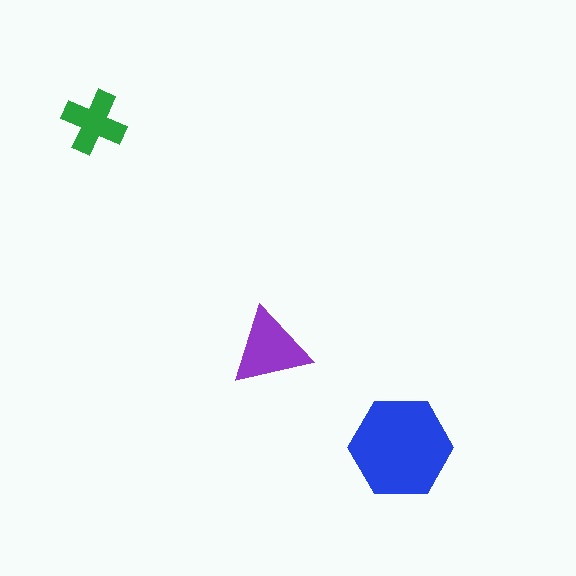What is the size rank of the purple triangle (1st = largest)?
2nd.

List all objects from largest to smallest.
The blue hexagon, the purple triangle, the green cross.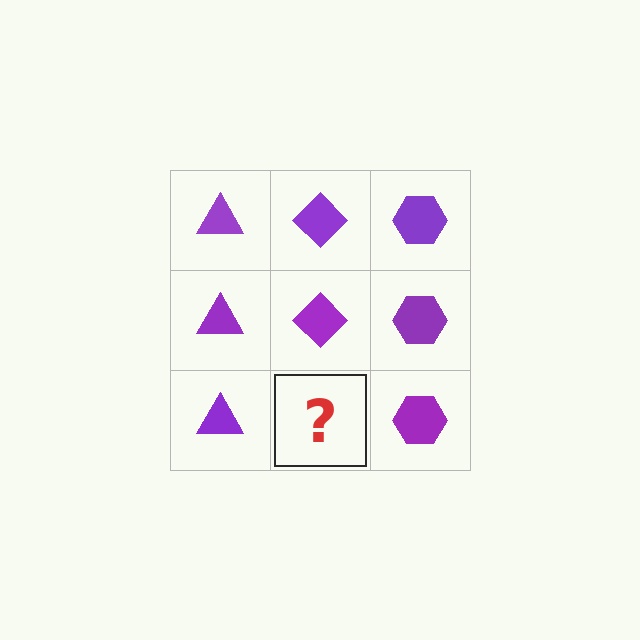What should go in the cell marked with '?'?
The missing cell should contain a purple diamond.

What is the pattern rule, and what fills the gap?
The rule is that each column has a consistent shape. The gap should be filled with a purple diamond.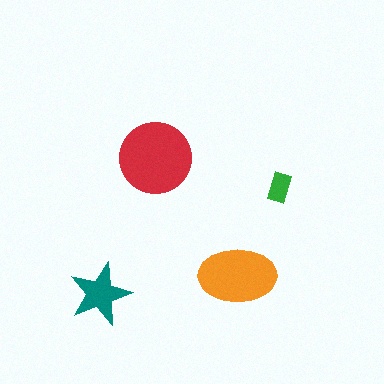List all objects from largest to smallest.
The red circle, the orange ellipse, the teal star, the green rectangle.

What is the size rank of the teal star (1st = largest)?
3rd.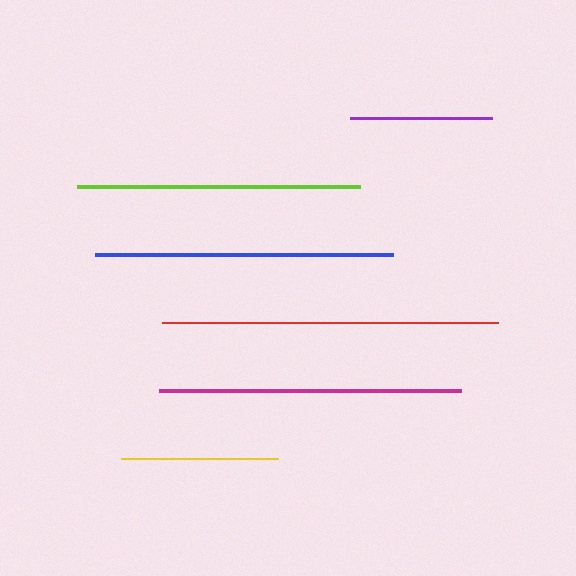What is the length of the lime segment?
The lime segment is approximately 283 pixels long.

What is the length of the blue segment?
The blue segment is approximately 298 pixels long.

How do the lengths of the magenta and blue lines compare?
The magenta and blue lines are approximately the same length.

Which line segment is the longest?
The red line is the longest at approximately 336 pixels.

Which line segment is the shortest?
The purple line is the shortest at approximately 142 pixels.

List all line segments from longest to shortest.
From longest to shortest: red, magenta, blue, lime, yellow, purple.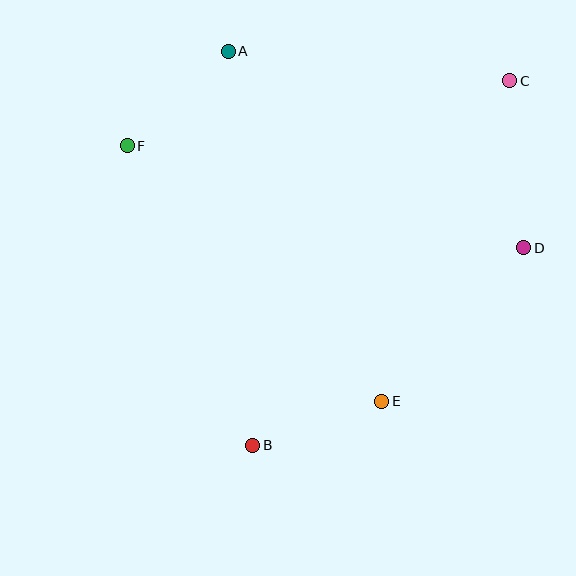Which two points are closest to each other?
Points B and E are closest to each other.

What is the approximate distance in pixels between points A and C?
The distance between A and C is approximately 283 pixels.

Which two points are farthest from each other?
Points B and C are farthest from each other.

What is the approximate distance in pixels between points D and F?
The distance between D and F is approximately 410 pixels.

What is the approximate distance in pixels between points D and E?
The distance between D and E is approximately 209 pixels.